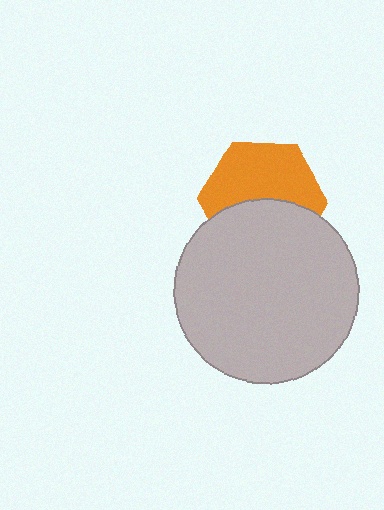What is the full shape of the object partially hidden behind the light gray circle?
The partially hidden object is an orange hexagon.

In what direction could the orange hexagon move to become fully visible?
The orange hexagon could move up. That would shift it out from behind the light gray circle entirely.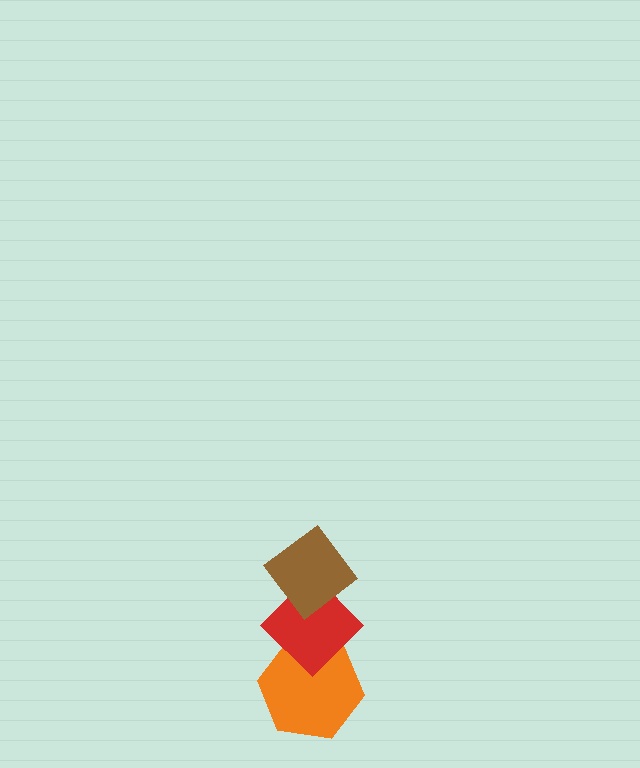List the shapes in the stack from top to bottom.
From top to bottom: the brown diamond, the red diamond, the orange hexagon.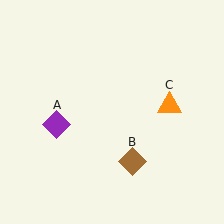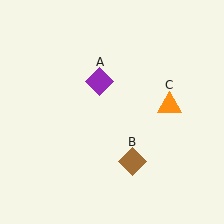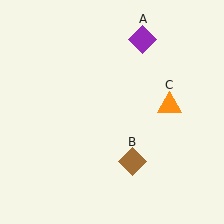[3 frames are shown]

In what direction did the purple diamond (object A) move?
The purple diamond (object A) moved up and to the right.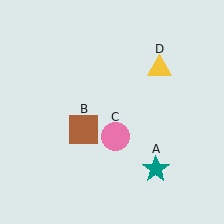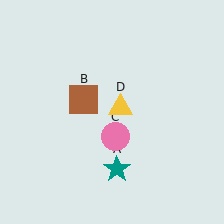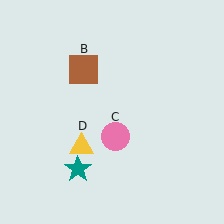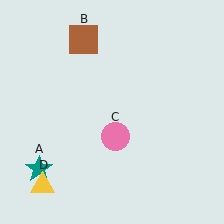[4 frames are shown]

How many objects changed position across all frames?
3 objects changed position: teal star (object A), brown square (object B), yellow triangle (object D).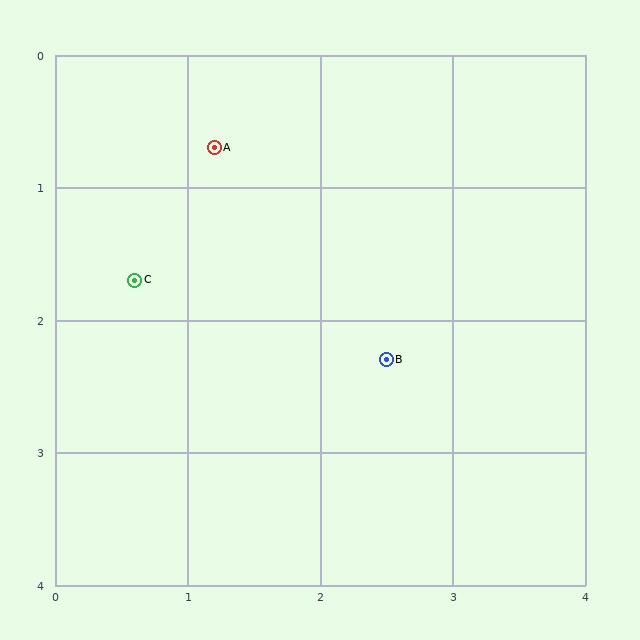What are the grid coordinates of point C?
Point C is at approximately (0.6, 1.7).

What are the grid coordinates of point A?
Point A is at approximately (1.2, 0.7).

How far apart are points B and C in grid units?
Points B and C are about 2.0 grid units apart.